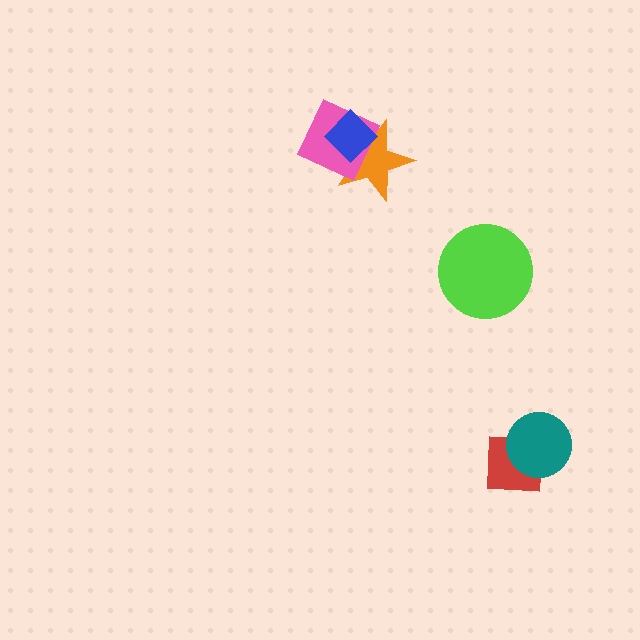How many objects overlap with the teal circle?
1 object overlaps with the teal circle.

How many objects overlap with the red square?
1 object overlaps with the red square.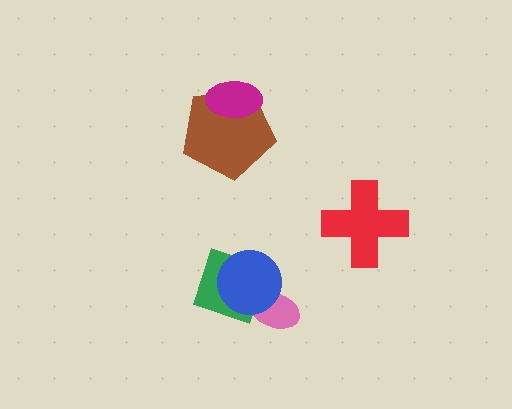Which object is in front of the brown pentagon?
The magenta ellipse is in front of the brown pentagon.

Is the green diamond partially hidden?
Yes, it is partially covered by another shape.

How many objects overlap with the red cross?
0 objects overlap with the red cross.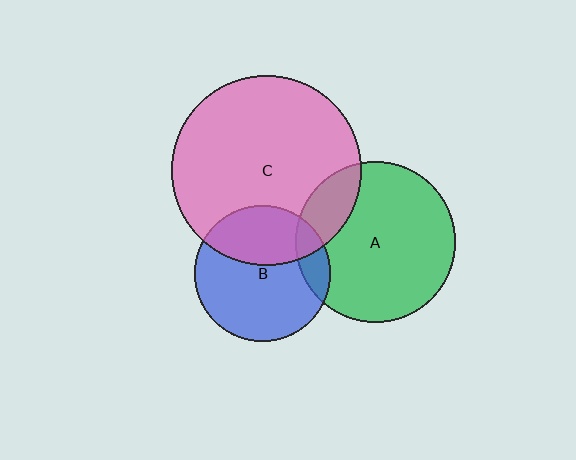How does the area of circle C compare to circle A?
Approximately 1.4 times.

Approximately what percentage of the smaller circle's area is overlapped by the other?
Approximately 35%.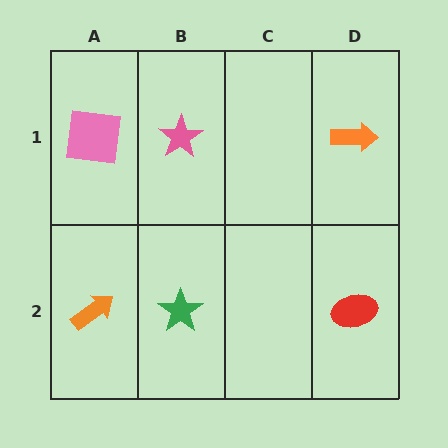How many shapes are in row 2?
3 shapes.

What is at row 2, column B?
A green star.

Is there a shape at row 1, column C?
No, that cell is empty.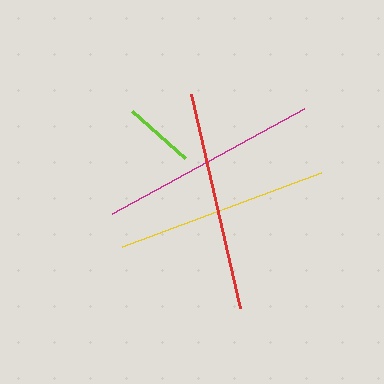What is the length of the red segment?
The red segment is approximately 219 pixels long.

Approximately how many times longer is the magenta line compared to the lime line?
The magenta line is approximately 3.1 times the length of the lime line.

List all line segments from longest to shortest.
From longest to shortest: red, magenta, yellow, lime.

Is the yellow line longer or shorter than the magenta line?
The magenta line is longer than the yellow line.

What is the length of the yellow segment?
The yellow segment is approximately 212 pixels long.